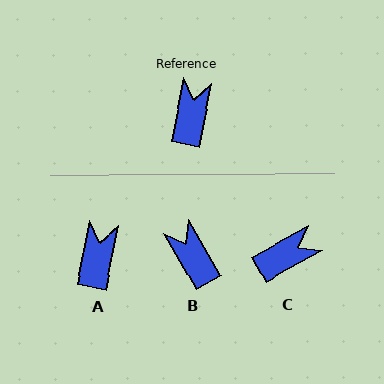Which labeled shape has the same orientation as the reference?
A.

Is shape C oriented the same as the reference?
No, it is off by about 50 degrees.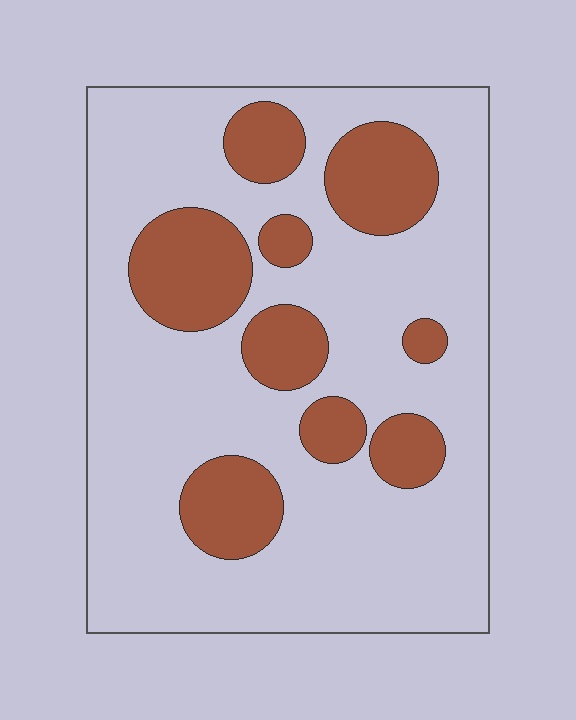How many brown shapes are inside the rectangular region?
9.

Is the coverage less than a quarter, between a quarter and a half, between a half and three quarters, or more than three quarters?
Less than a quarter.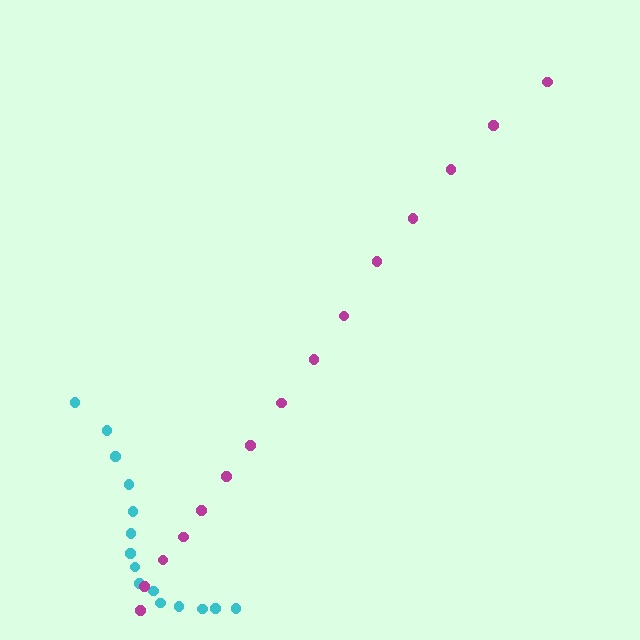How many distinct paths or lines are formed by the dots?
There are 2 distinct paths.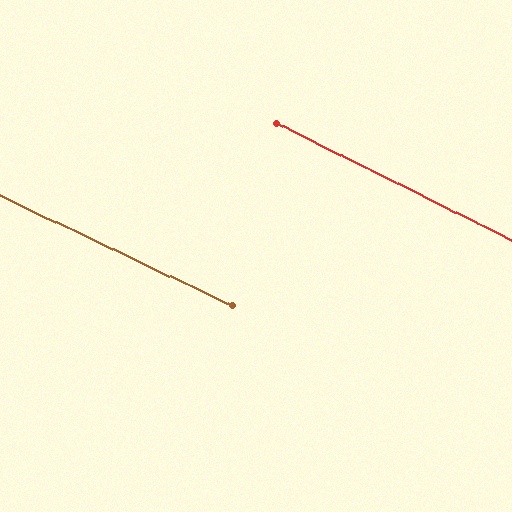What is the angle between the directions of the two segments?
Approximately 1 degree.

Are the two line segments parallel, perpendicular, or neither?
Parallel — their directions differ by only 1.0°.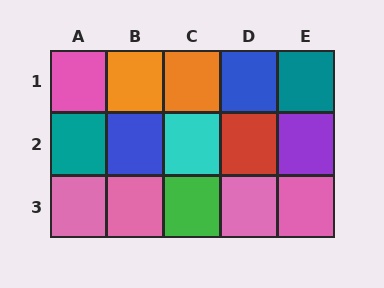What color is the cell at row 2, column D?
Red.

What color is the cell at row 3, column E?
Pink.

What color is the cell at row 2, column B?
Blue.